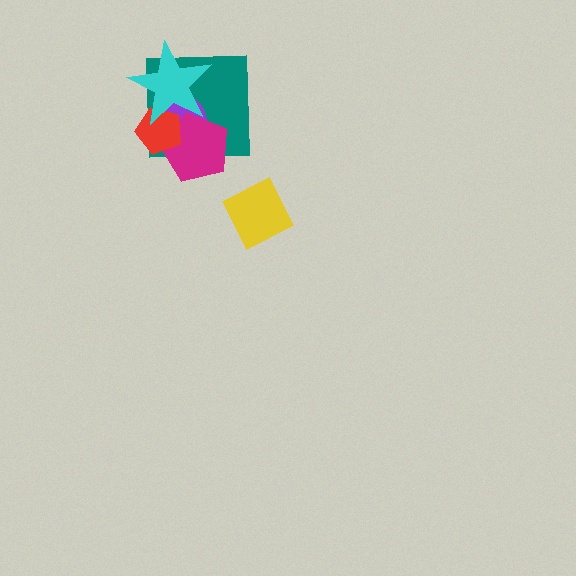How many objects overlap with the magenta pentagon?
4 objects overlap with the magenta pentagon.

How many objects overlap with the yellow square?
0 objects overlap with the yellow square.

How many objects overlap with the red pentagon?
4 objects overlap with the red pentagon.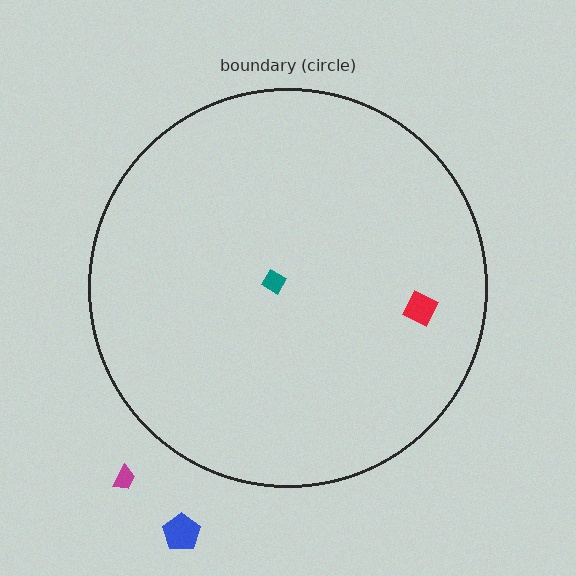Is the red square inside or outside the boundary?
Inside.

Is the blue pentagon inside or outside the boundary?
Outside.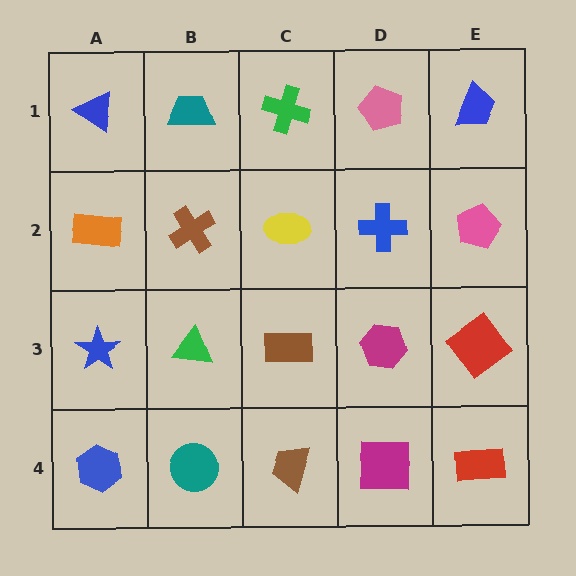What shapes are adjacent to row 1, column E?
A pink pentagon (row 2, column E), a pink pentagon (row 1, column D).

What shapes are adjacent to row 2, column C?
A green cross (row 1, column C), a brown rectangle (row 3, column C), a brown cross (row 2, column B), a blue cross (row 2, column D).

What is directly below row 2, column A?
A blue star.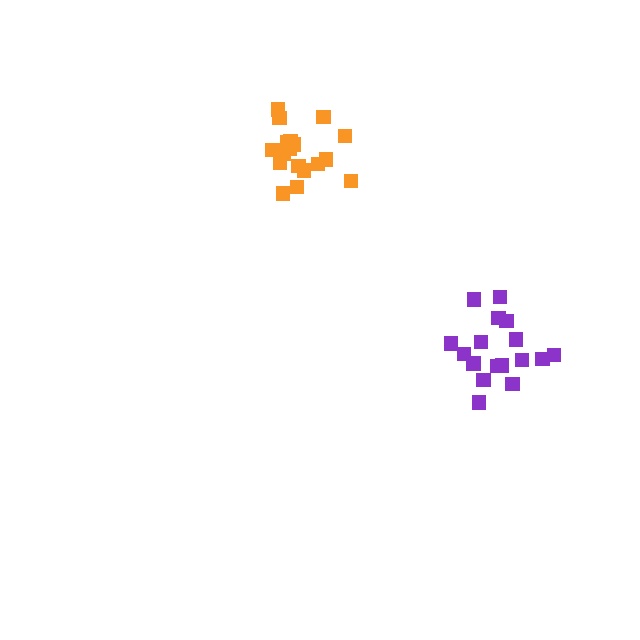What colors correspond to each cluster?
The clusters are colored: purple, orange.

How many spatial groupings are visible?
There are 2 spatial groupings.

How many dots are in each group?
Group 1: 17 dots, Group 2: 18 dots (35 total).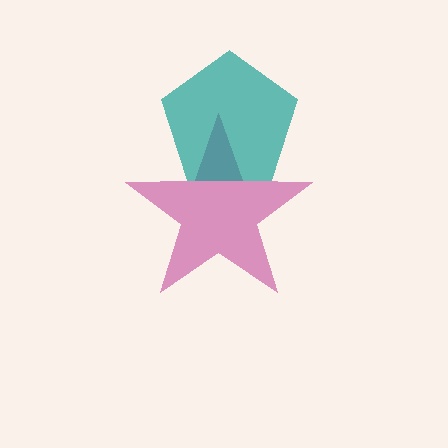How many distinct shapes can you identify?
There are 2 distinct shapes: a magenta star, a teal pentagon.